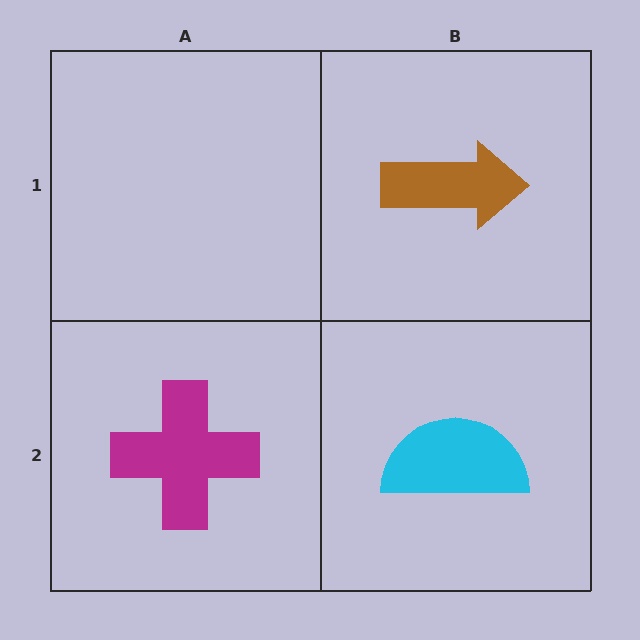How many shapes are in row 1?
1 shape.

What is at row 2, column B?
A cyan semicircle.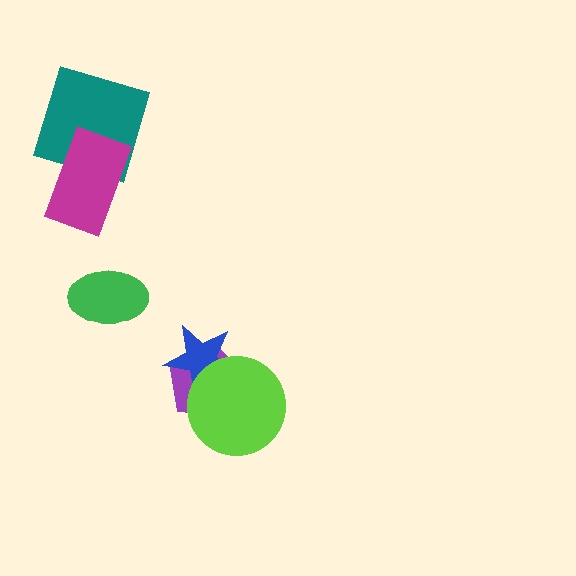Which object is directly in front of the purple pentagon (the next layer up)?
The blue star is directly in front of the purple pentagon.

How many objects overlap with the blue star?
2 objects overlap with the blue star.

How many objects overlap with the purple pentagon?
2 objects overlap with the purple pentagon.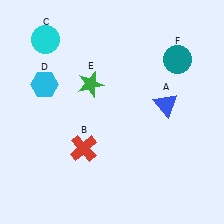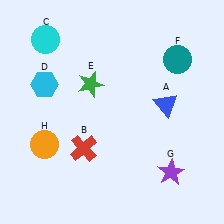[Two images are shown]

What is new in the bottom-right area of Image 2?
A purple star (G) was added in the bottom-right area of Image 2.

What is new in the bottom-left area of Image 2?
An orange circle (H) was added in the bottom-left area of Image 2.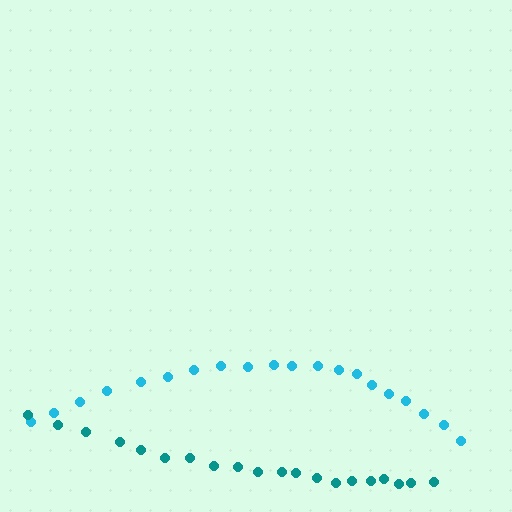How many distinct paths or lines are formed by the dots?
There are 2 distinct paths.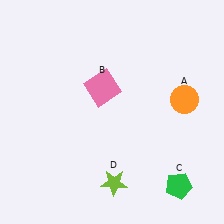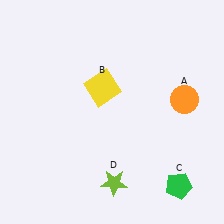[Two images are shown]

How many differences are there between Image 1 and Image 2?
There is 1 difference between the two images.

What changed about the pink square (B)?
In Image 1, B is pink. In Image 2, it changed to yellow.